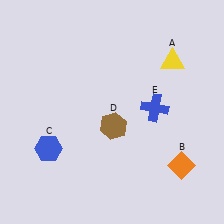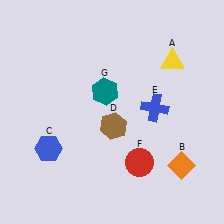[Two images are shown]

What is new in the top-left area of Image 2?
A teal hexagon (G) was added in the top-left area of Image 2.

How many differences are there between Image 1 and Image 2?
There are 2 differences between the two images.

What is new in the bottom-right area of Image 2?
A red circle (F) was added in the bottom-right area of Image 2.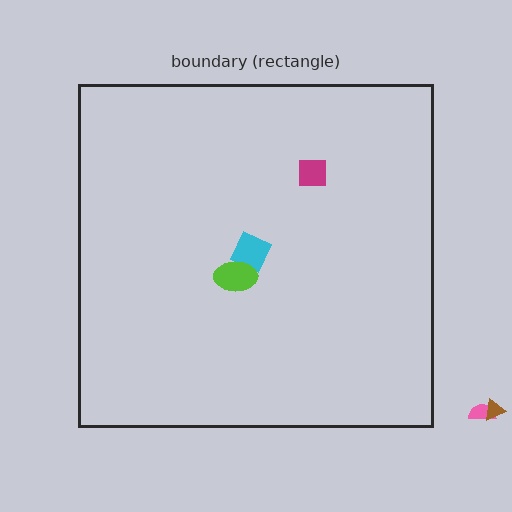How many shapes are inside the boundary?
3 inside, 2 outside.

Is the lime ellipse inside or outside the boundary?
Inside.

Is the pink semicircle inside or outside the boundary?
Outside.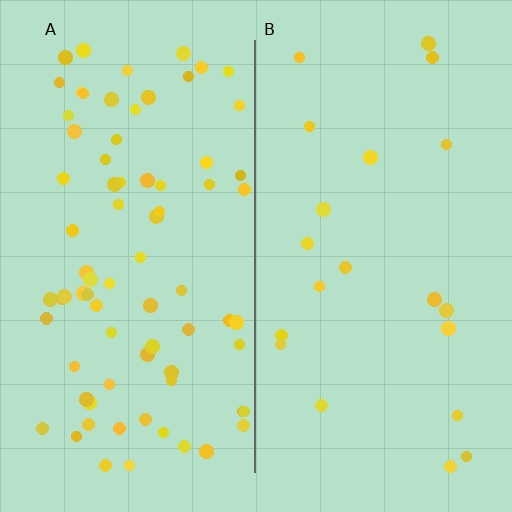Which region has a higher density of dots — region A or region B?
A (the left).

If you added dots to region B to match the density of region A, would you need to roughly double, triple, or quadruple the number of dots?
Approximately quadruple.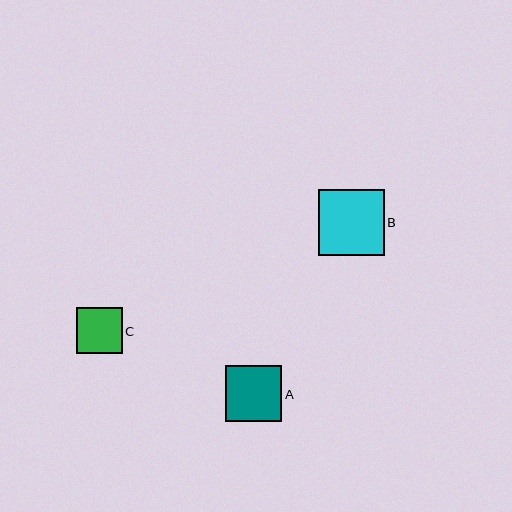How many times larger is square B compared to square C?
Square B is approximately 1.4 times the size of square C.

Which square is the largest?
Square B is the largest with a size of approximately 65 pixels.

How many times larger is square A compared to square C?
Square A is approximately 1.2 times the size of square C.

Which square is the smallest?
Square C is the smallest with a size of approximately 45 pixels.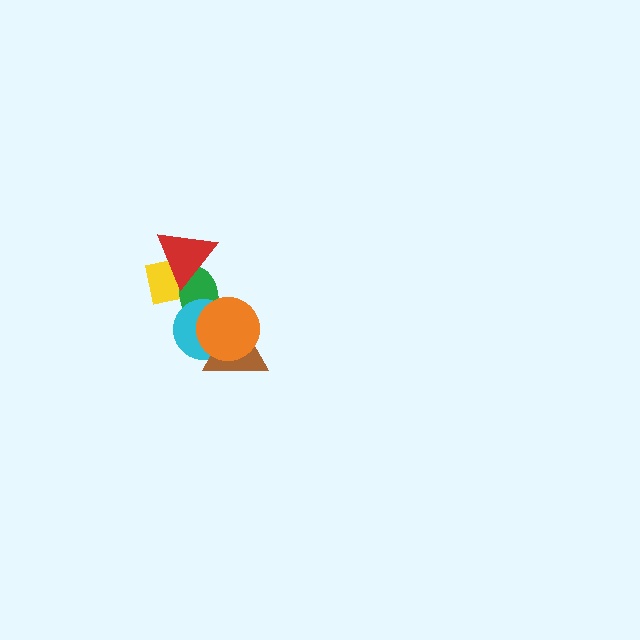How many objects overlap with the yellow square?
2 objects overlap with the yellow square.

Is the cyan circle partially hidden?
Yes, it is partially covered by another shape.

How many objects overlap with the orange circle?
3 objects overlap with the orange circle.